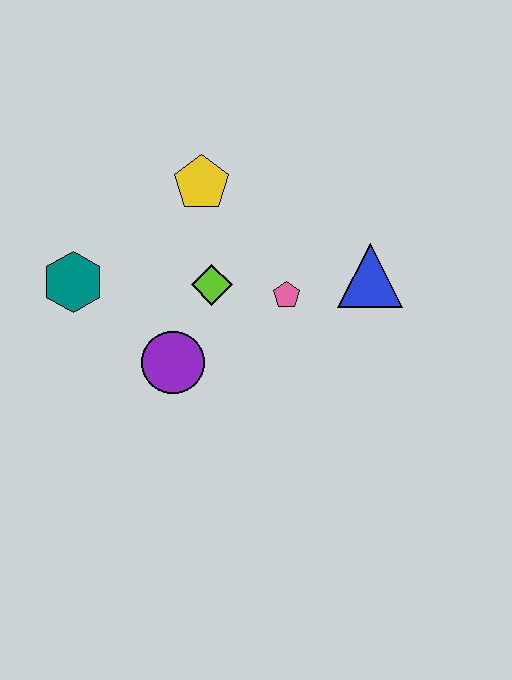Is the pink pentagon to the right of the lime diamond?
Yes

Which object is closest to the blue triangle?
The pink pentagon is closest to the blue triangle.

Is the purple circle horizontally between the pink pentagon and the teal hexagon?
Yes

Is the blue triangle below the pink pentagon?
No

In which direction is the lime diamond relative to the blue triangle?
The lime diamond is to the left of the blue triangle.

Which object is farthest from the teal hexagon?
The blue triangle is farthest from the teal hexagon.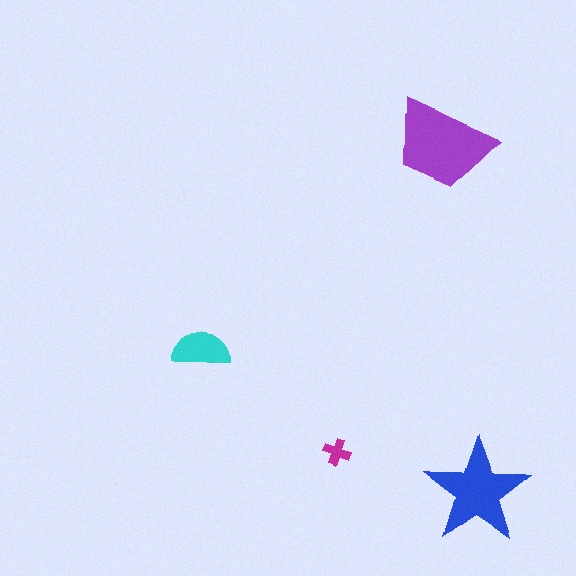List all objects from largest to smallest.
The purple trapezoid, the blue star, the cyan semicircle, the magenta cross.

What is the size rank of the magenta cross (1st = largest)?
4th.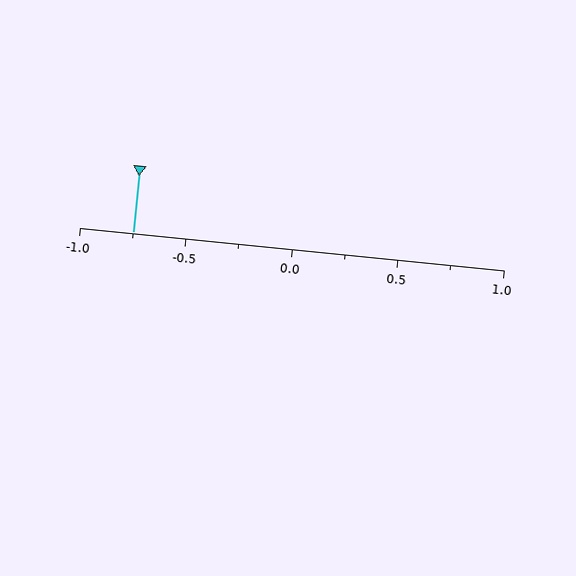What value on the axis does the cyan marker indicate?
The marker indicates approximately -0.75.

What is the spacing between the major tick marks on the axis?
The major ticks are spaced 0.5 apart.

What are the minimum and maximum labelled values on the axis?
The axis runs from -1.0 to 1.0.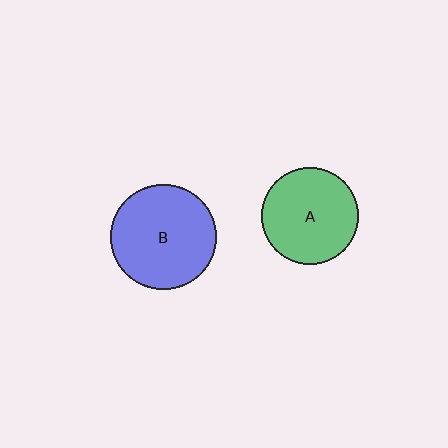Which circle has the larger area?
Circle B (blue).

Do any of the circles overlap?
No, none of the circles overlap.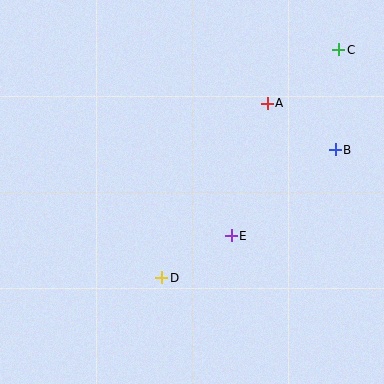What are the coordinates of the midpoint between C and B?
The midpoint between C and B is at (337, 100).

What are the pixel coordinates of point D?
Point D is at (162, 278).